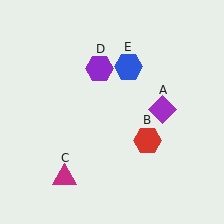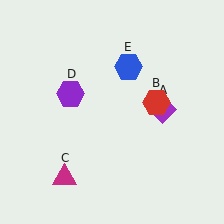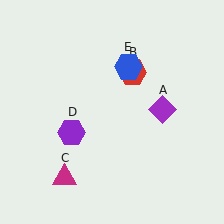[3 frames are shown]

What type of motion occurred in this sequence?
The red hexagon (object B), purple hexagon (object D) rotated counterclockwise around the center of the scene.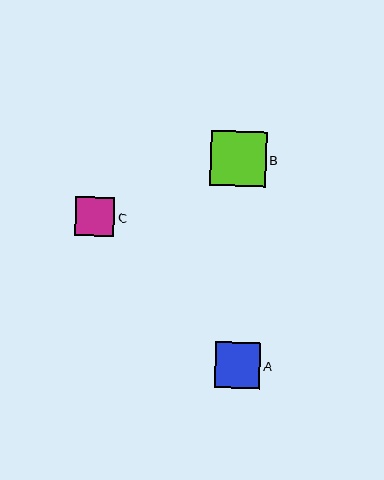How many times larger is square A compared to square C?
Square A is approximately 1.2 times the size of square C.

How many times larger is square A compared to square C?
Square A is approximately 1.2 times the size of square C.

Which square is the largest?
Square B is the largest with a size of approximately 55 pixels.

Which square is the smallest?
Square C is the smallest with a size of approximately 39 pixels.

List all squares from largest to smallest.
From largest to smallest: B, A, C.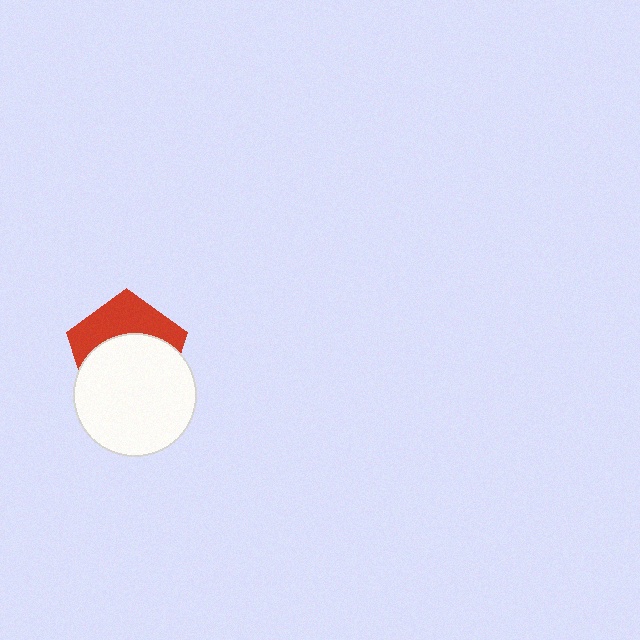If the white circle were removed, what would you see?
You would see the complete red pentagon.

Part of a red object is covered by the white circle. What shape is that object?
It is a pentagon.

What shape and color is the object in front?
The object in front is a white circle.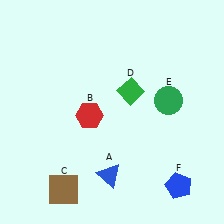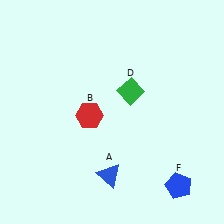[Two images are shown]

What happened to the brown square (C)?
The brown square (C) was removed in Image 2. It was in the bottom-left area of Image 1.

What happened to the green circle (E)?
The green circle (E) was removed in Image 2. It was in the top-right area of Image 1.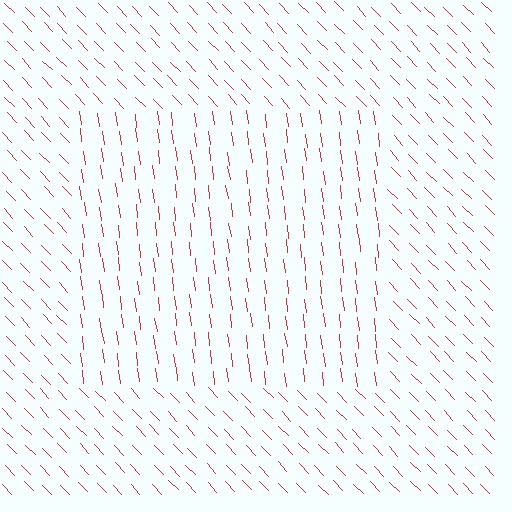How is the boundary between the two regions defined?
The boundary is defined purely by a change in line orientation (approximately 36 degrees difference). All lines are the same color and thickness.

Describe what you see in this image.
The image is filled with small red line segments. A rectangle region in the image has lines oriented differently from the surrounding lines, creating a visible texture boundary.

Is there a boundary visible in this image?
Yes, there is a texture boundary formed by a change in line orientation.